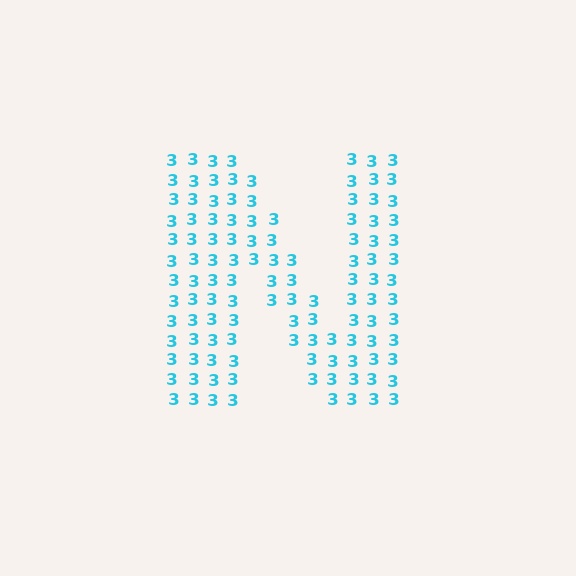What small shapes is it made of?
It is made of small digit 3's.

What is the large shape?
The large shape is the letter N.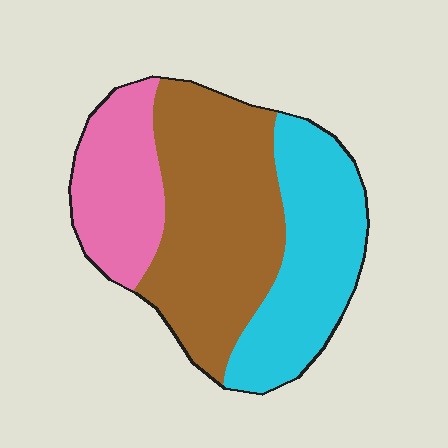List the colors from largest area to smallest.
From largest to smallest: brown, cyan, pink.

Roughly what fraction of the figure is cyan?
Cyan takes up about one third (1/3) of the figure.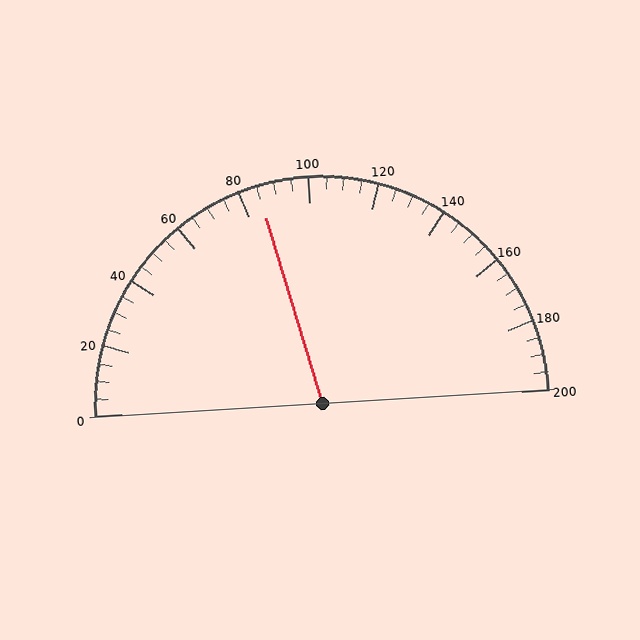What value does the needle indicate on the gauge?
The needle indicates approximately 85.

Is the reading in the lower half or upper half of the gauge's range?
The reading is in the lower half of the range (0 to 200).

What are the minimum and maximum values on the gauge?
The gauge ranges from 0 to 200.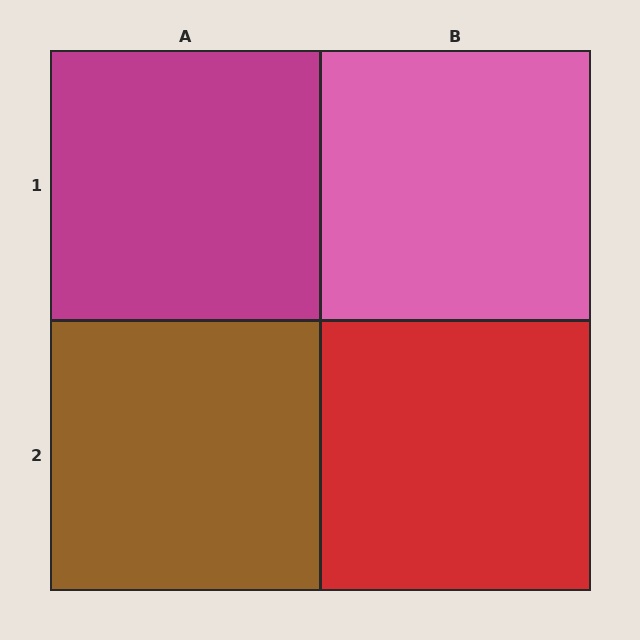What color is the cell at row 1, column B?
Pink.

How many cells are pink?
1 cell is pink.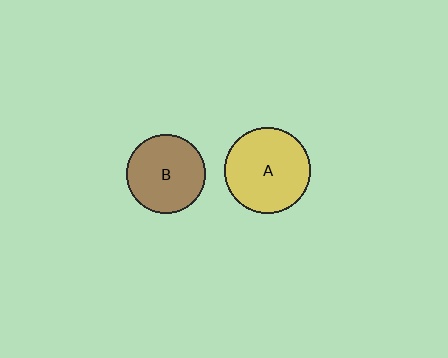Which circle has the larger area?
Circle A (yellow).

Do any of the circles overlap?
No, none of the circles overlap.